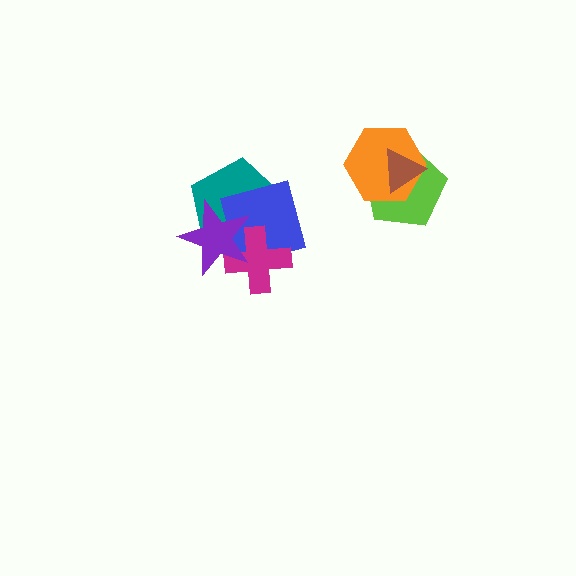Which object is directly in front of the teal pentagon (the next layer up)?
The blue square is directly in front of the teal pentagon.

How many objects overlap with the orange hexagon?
2 objects overlap with the orange hexagon.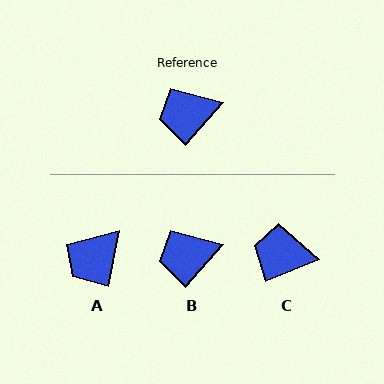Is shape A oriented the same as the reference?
No, it is off by about 29 degrees.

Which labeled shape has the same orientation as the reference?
B.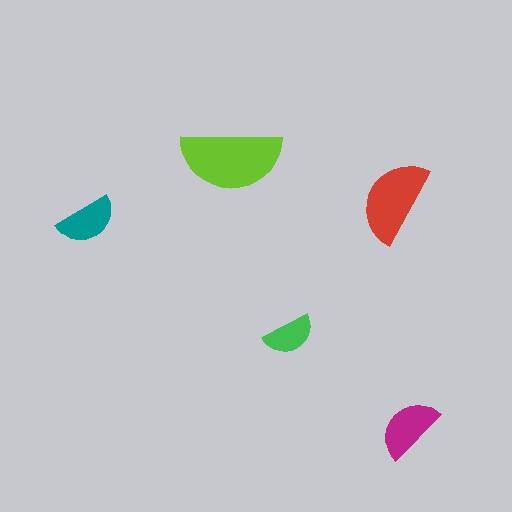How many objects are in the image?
There are 5 objects in the image.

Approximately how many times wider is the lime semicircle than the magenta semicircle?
About 1.5 times wider.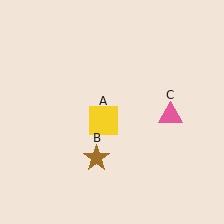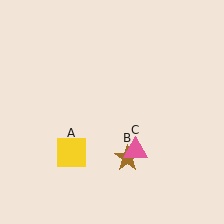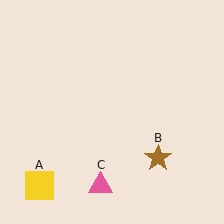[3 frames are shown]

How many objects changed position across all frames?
3 objects changed position: yellow square (object A), brown star (object B), pink triangle (object C).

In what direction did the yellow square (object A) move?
The yellow square (object A) moved down and to the left.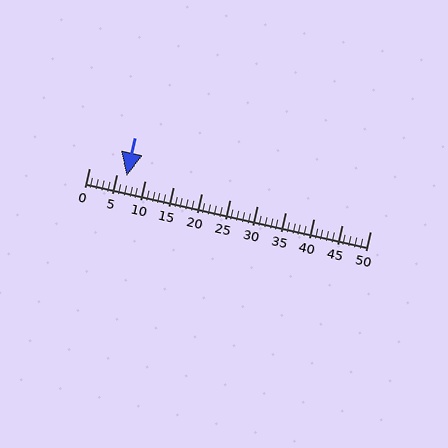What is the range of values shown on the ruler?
The ruler shows values from 0 to 50.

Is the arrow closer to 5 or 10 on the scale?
The arrow is closer to 5.